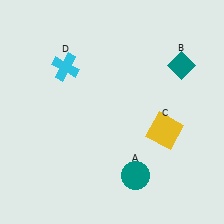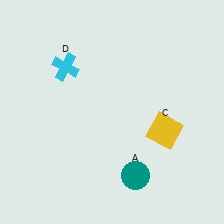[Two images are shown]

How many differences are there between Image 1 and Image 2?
There is 1 difference between the two images.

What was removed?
The teal diamond (B) was removed in Image 2.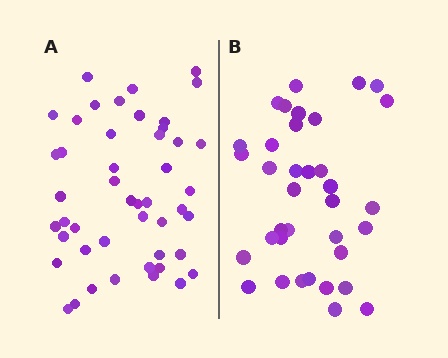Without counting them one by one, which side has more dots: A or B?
Region A (the left region) has more dots.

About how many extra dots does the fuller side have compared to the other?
Region A has roughly 12 or so more dots than region B.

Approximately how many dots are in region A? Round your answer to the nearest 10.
About 50 dots. (The exact count is 47, which rounds to 50.)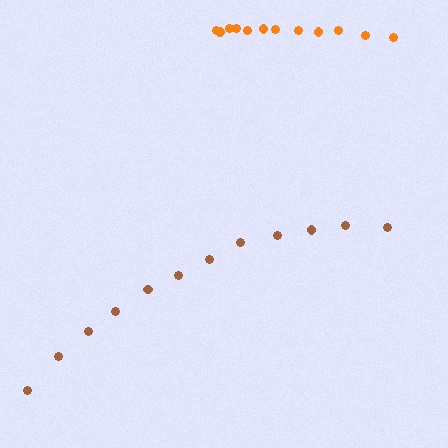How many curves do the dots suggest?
There are 2 distinct paths.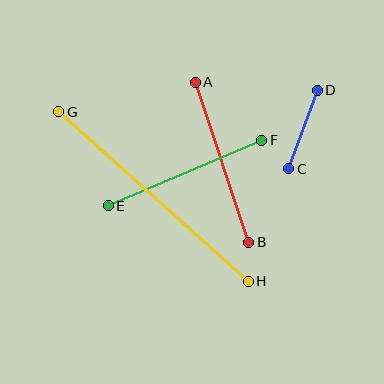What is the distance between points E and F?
The distance is approximately 167 pixels.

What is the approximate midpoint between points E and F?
The midpoint is at approximately (185, 173) pixels.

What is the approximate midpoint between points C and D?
The midpoint is at approximately (303, 129) pixels.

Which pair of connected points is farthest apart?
Points G and H are farthest apart.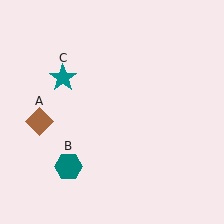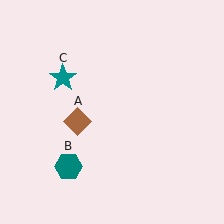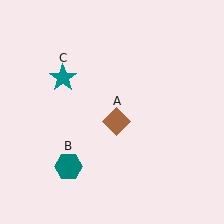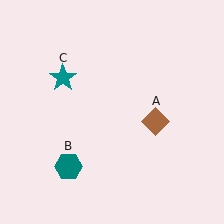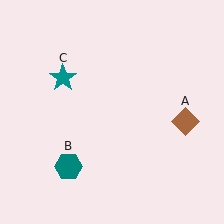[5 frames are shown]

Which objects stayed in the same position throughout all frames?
Teal hexagon (object B) and teal star (object C) remained stationary.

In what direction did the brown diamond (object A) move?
The brown diamond (object A) moved right.